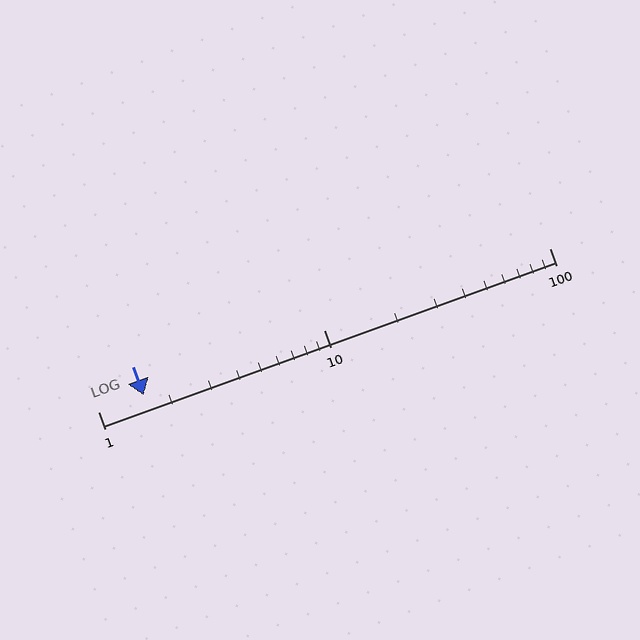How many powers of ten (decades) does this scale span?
The scale spans 2 decades, from 1 to 100.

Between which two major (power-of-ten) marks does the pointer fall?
The pointer is between 1 and 10.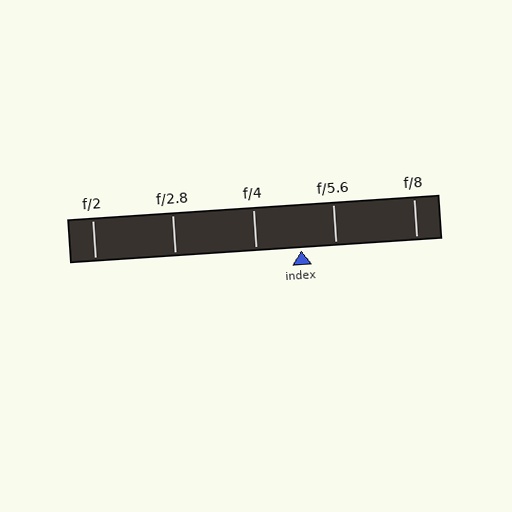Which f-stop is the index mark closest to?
The index mark is closest to f/5.6.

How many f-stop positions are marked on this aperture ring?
There are 5 f-stop positions marked.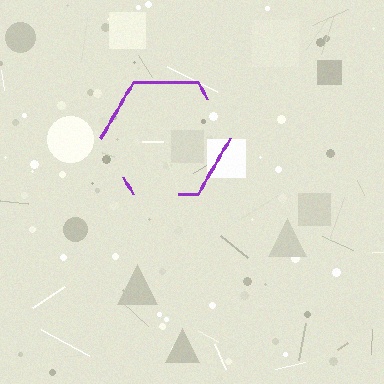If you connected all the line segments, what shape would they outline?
They would outline a hexagon.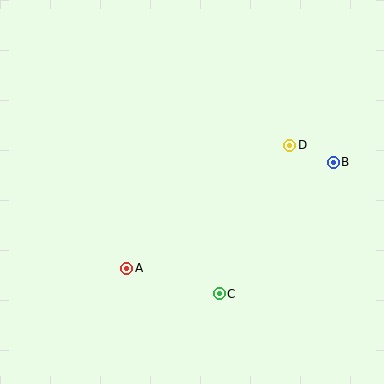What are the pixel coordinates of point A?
Point A is at (127, 268).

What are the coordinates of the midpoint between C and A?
The midpoint between C and A is at (173, 281).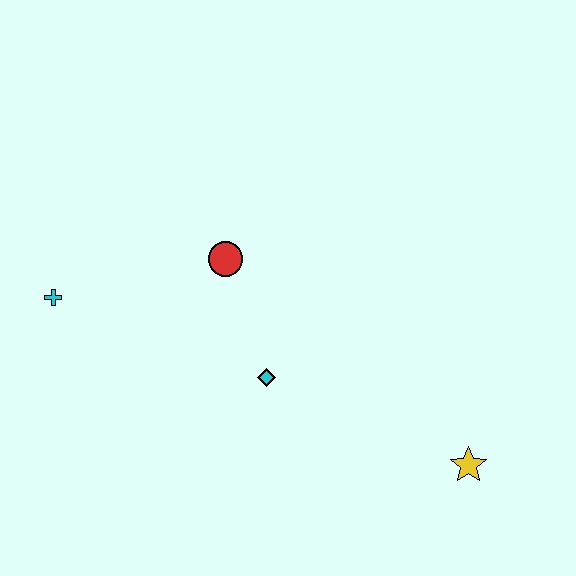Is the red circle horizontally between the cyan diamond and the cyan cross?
Yes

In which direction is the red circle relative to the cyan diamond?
The red circle is above the cyan diamond.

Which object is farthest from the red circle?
The yellow star is farthest from the red circle.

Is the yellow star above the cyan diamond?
No